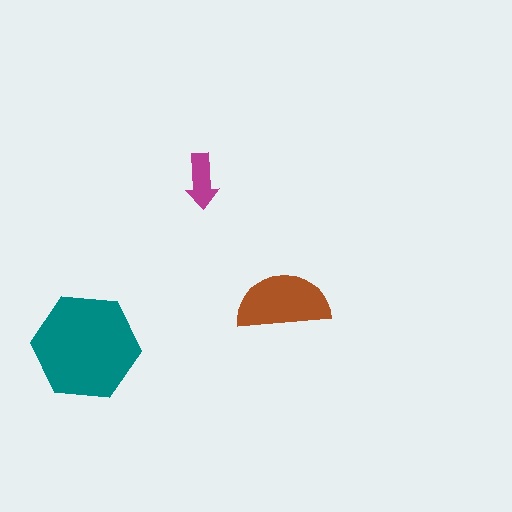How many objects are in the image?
There are 3 objects in the image.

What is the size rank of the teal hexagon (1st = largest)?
1st.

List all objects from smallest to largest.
The magenta arrow, the brown semicircle, the teal hexagon.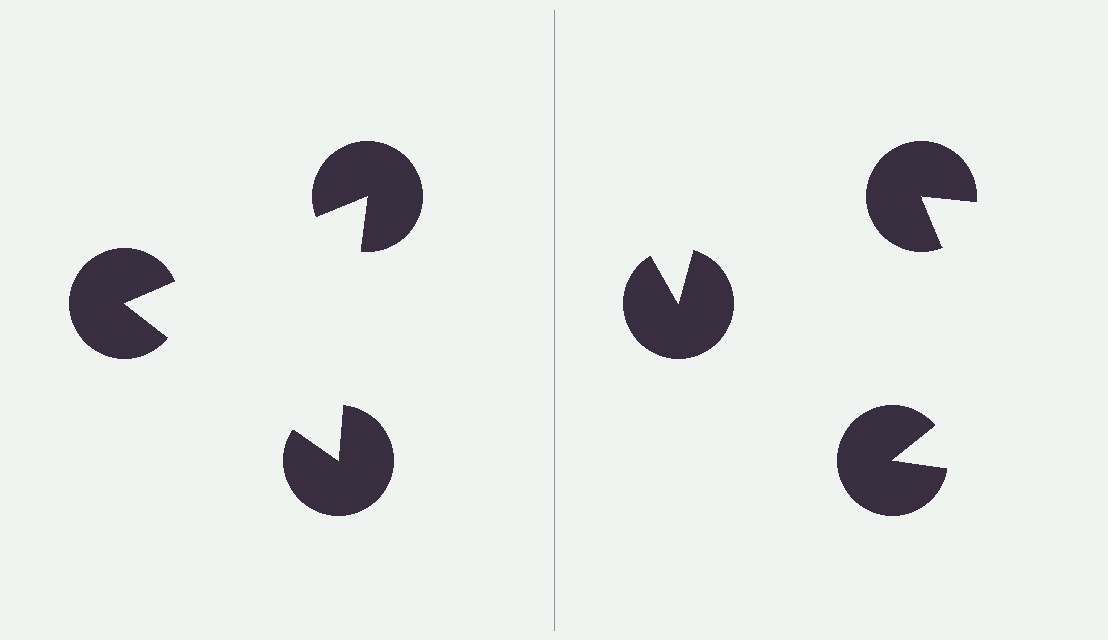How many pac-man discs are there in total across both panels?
6 — 3 on each side.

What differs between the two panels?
The pac-man discs are positioned identically on both sides; only the wedge orientations differ. On the left they align to a triangle; on the right they are misaligned.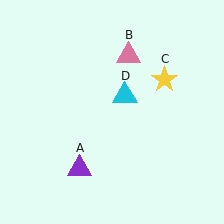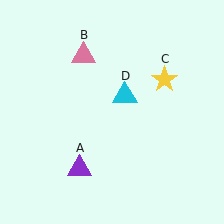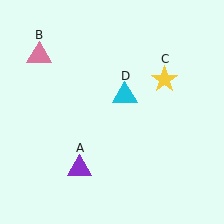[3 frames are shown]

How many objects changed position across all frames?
1 object changed position: pink triangle (object B).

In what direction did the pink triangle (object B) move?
The pink triangle (object B) moved left.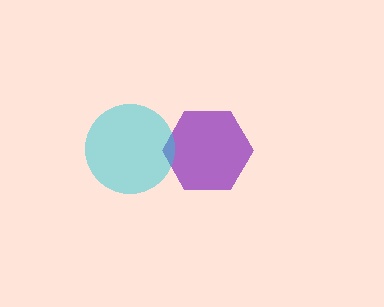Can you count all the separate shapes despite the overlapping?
Yes, there are 2 separate shapes.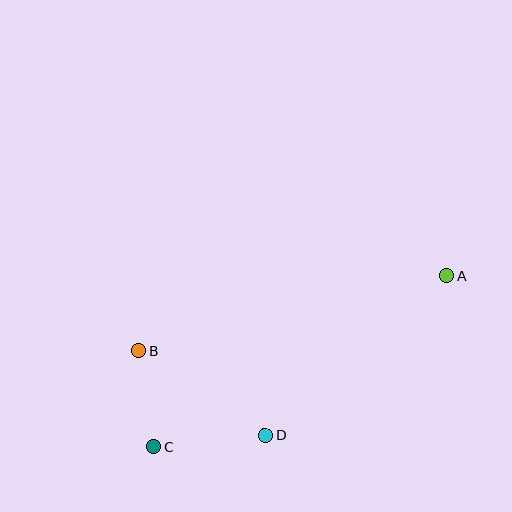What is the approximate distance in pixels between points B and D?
The distance between B and D is approximately 152 pixels.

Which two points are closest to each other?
Points B and C are closest to each other.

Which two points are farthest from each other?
Points A and C are farthest from each other.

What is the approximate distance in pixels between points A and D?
The distance between A and D is approximately 241 pixels.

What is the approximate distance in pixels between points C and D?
The distance between C and D is approximately 113 pixels.